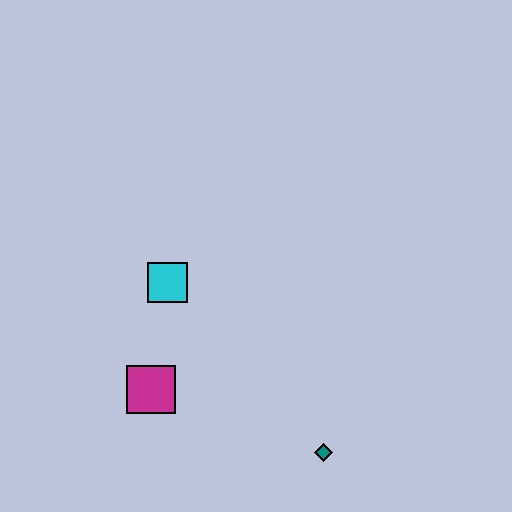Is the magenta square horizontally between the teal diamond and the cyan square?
No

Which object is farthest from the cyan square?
The teal diamond is farthest from the cyan square.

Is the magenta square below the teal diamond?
No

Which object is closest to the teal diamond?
The magenta square is closest to the teal diamond.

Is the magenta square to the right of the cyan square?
No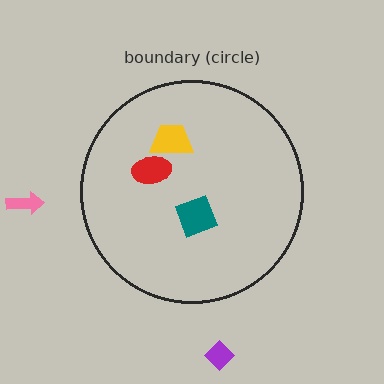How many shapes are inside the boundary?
3 inside, 2 outside.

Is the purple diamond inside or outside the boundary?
Outside.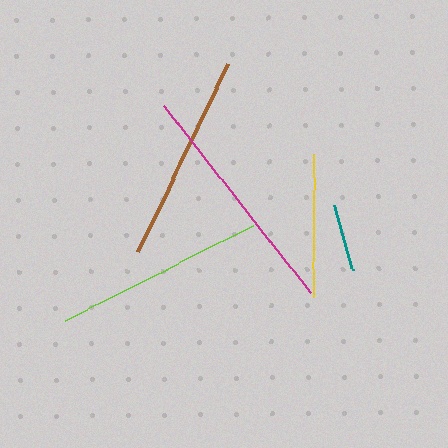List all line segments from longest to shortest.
From longest to shortest: magenta, lime, brown, yellow, teal.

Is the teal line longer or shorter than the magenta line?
The magenta line is longer than the teal line.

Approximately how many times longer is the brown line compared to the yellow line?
The brown line is approximately 1.5 times the length of the yellow line.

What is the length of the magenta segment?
The magenta segment is approximately 239 pixels long.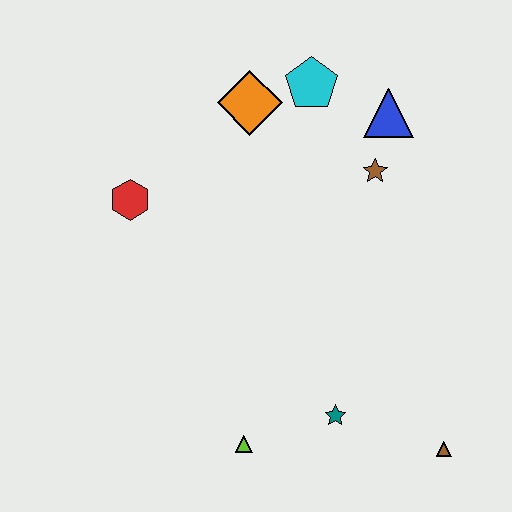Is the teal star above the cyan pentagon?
No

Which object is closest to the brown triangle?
The teal star is closest to the brown triangle.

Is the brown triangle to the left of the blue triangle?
No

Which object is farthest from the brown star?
The lime triangle is farthest from the brown star.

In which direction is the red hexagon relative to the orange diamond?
The red hexagon is to the left of the orange diamond.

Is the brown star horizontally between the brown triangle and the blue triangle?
No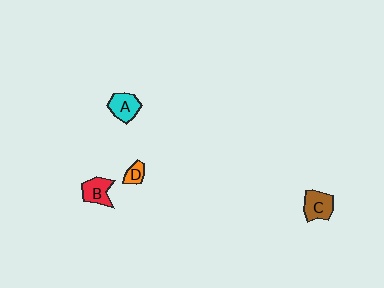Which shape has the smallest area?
Shape D (orange).